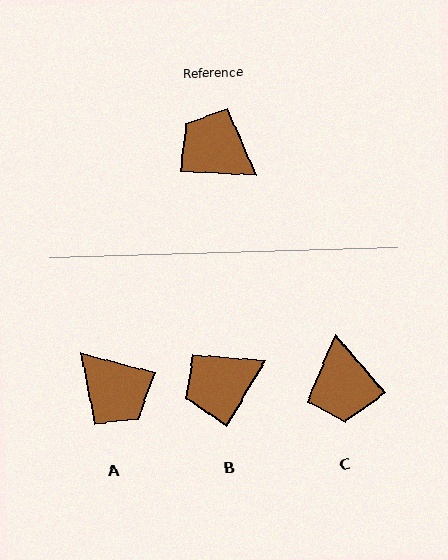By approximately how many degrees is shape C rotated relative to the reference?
Approximately 133 degrees counter-clockwise.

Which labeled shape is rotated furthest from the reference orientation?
A, about 168 degrees away.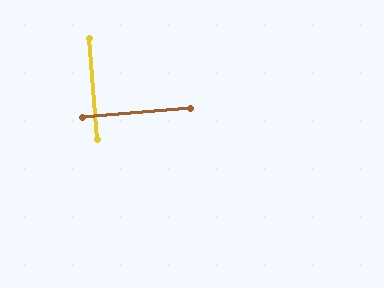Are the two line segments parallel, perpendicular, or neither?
Perpendicular — they meet at approximately 89°.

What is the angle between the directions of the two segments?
Approximately 89 degrees.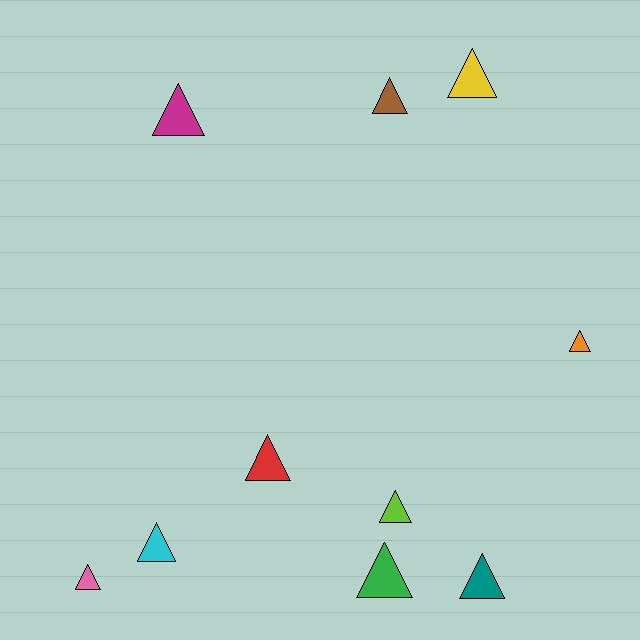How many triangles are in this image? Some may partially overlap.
There are 10 triangles.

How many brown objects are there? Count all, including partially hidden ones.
There is 1 brown object.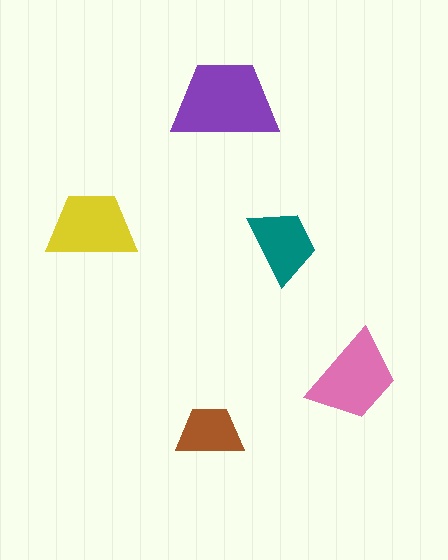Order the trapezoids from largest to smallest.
the purple one, the pink one, the yellow one, the teal one, the brown one.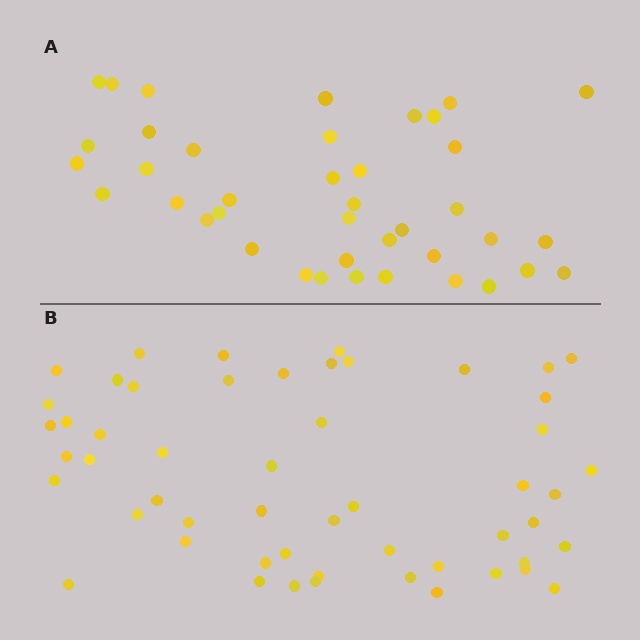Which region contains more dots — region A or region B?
Region B (the bottom region) has more dots.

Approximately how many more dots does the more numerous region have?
Region B has approximately 15 more dots than region A.